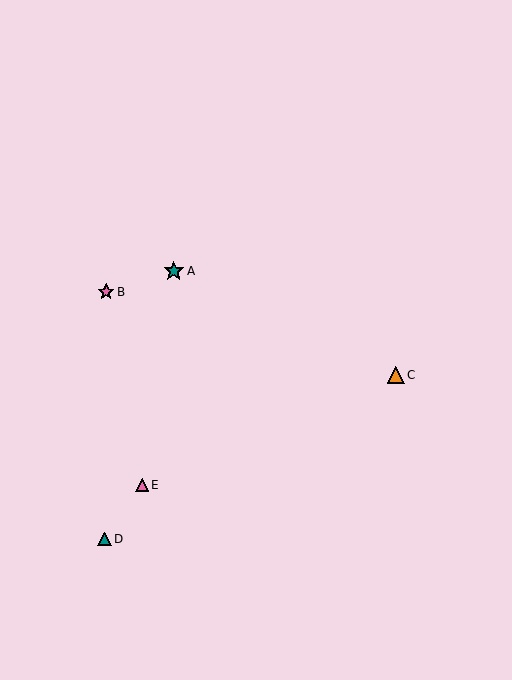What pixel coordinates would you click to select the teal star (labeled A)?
Click at (174, 271) to select the teal star A.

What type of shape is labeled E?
Shape E is a pink triangle.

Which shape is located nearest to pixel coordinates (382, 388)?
The orange triangle (labeled C) at (396, 375) is nearest to that location.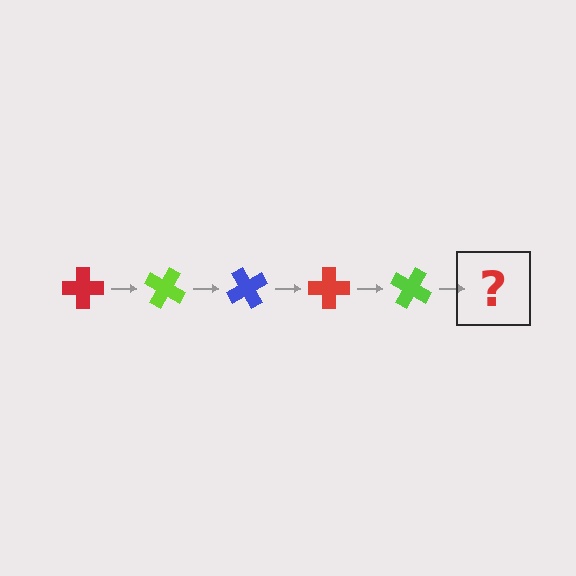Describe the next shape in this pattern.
It should be a blue cross, rotated 150 degrees from the start.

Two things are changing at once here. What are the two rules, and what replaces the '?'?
The two rules are that it rotates 30 degrees each step and the color cycles through red, lime, and blue. The '?' should be a blue cross, rotated 150 degrees from the start.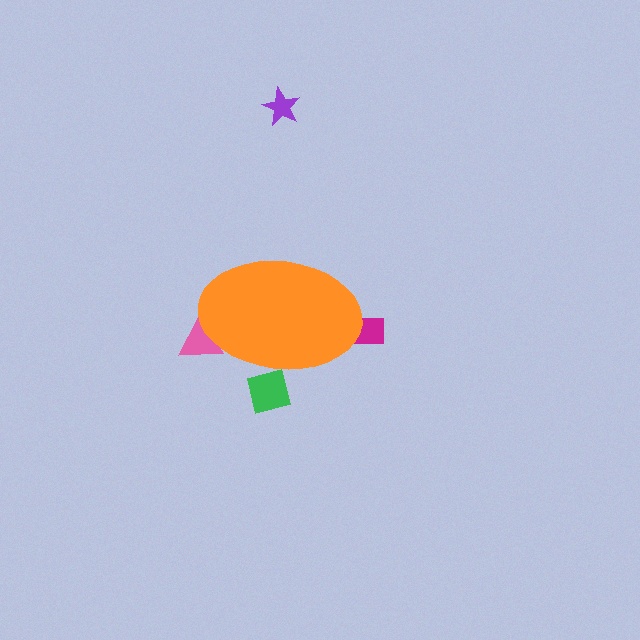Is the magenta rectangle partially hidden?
Yes, the magenta rectangle is partially hidden behind the orange ellipse.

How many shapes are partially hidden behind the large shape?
3 shapes are partially hidden.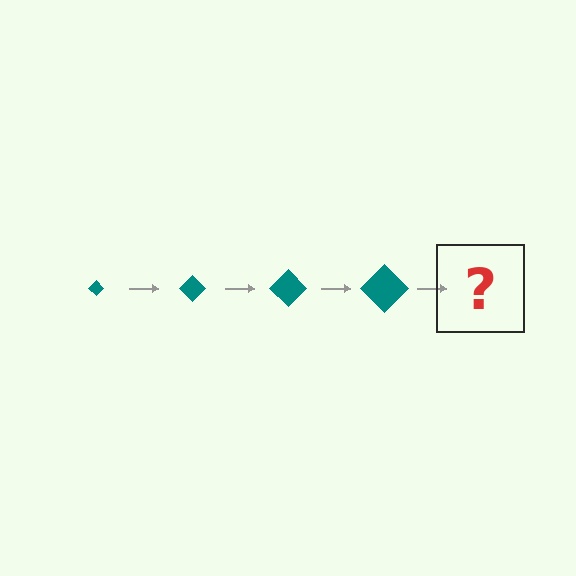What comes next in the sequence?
The next element should be a teal diamond, larger than the previous one.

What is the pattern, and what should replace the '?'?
The pattern is that the diamond gets progressively larger each step. The '?' should be a teal diamond, larger than the previous one.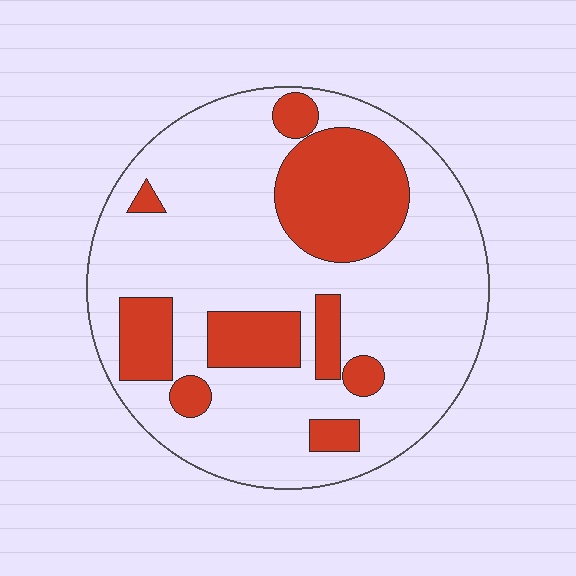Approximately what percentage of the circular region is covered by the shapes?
Approximately 25%.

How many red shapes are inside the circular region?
9.